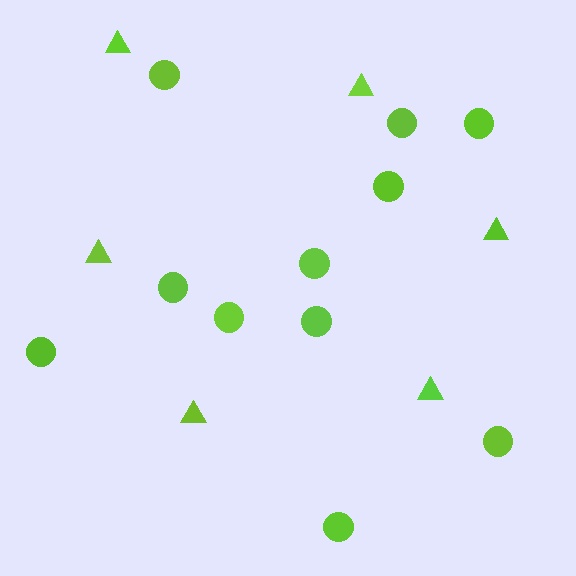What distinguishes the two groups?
There are 2 groups: one group of triangles (6) and one group of circles (11).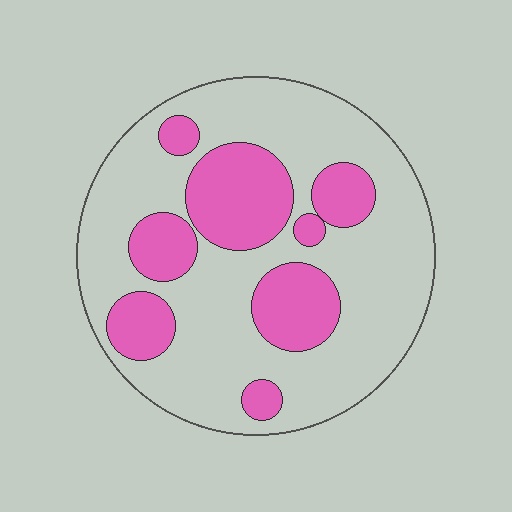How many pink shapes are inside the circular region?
8.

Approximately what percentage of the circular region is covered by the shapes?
Approximately 30%.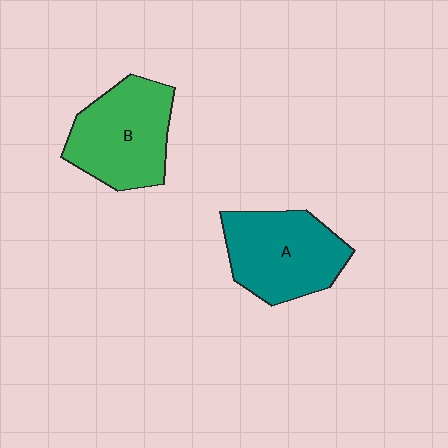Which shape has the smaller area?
Shape A (teal).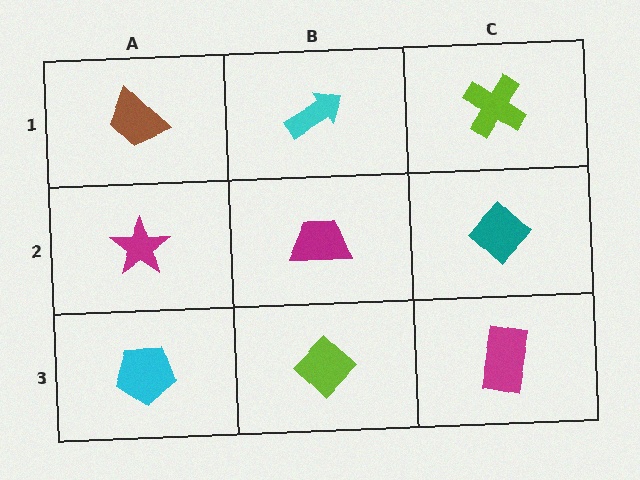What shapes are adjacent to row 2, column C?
A lime cross (row 1, column C), a magenta rectangle (row 3, column C), a magenta trapezoid (row 2, column B).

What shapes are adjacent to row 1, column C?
A teal diamond (row 2, column C), a cyan arrow (row 1, column B).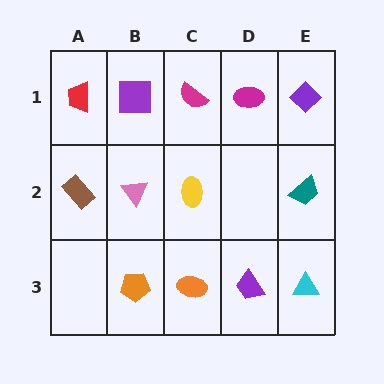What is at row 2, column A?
A brown rectangle.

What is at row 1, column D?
A magenta ellipse.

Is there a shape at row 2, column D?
No, that cell is empty.